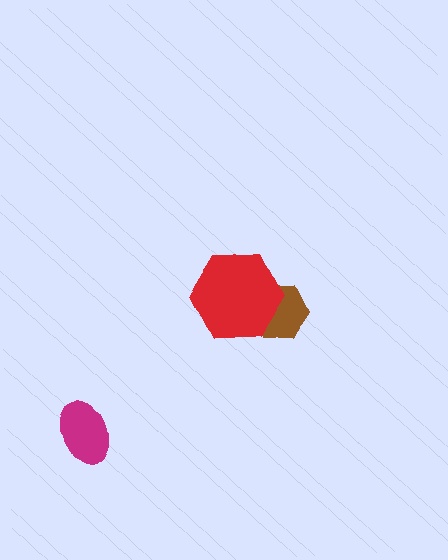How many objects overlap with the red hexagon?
1 object overlaps with the red hexagon.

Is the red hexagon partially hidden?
No, no other shape covers it.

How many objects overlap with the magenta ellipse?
0 objects overlap with the magenta ellipse.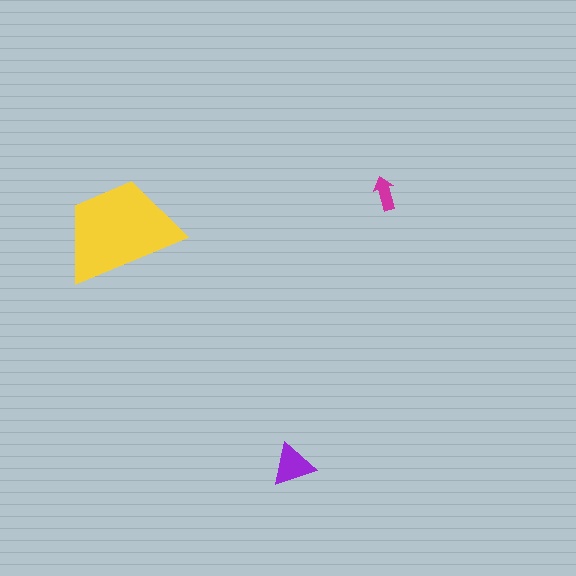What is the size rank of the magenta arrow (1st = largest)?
3rd.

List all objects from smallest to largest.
The magenta arrow, the purple triangle, the yellow trapezoid.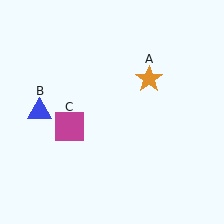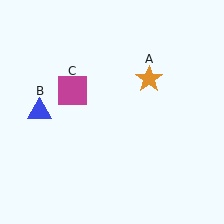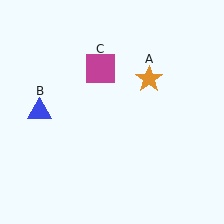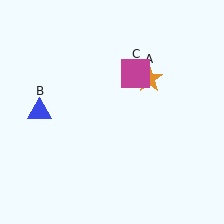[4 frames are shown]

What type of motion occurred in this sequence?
The magenta square (object C) rotated clockwise around the center of the scene.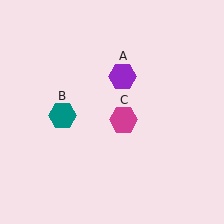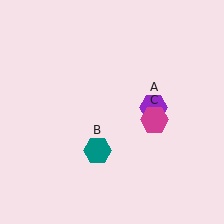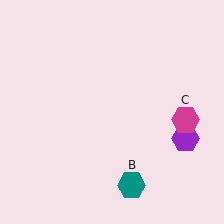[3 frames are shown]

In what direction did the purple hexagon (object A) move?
The purple hexagon (object A) moved down and to the right.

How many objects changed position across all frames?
3 objects changed position: purple hexagon (object A), teal hexagon (object B), magenta hexagon (object C).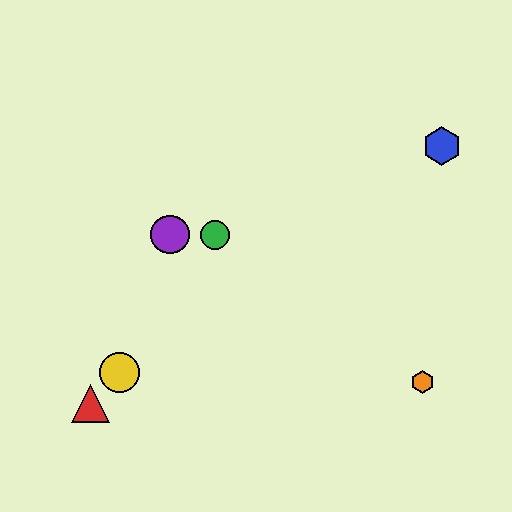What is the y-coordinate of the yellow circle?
The yellow circle is at y≈372.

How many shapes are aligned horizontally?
2 shapes (the green circle, the purple circle) are aligned horizontally.